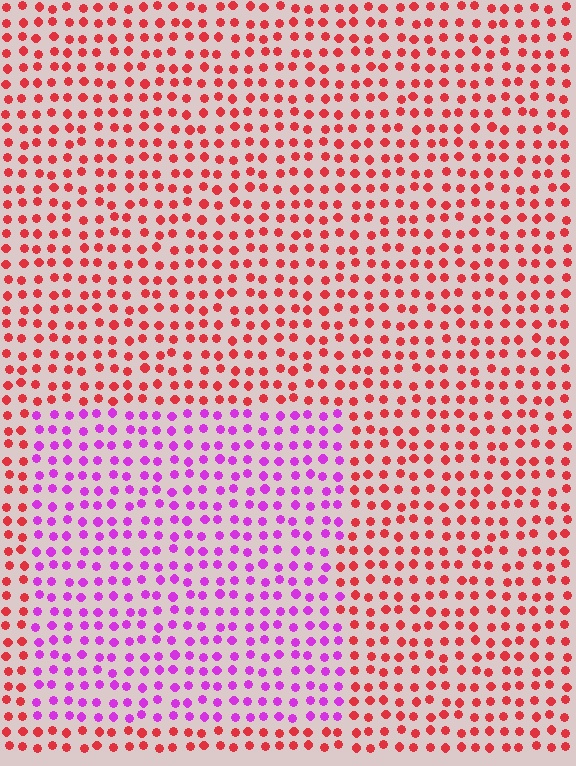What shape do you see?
I see a rectangle.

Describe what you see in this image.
The image is filled with small red elements in a uniform arrangement. A rectangle-shaped region is visible where the elements are tinted to a slightly different hue, forming a subtle color boundary.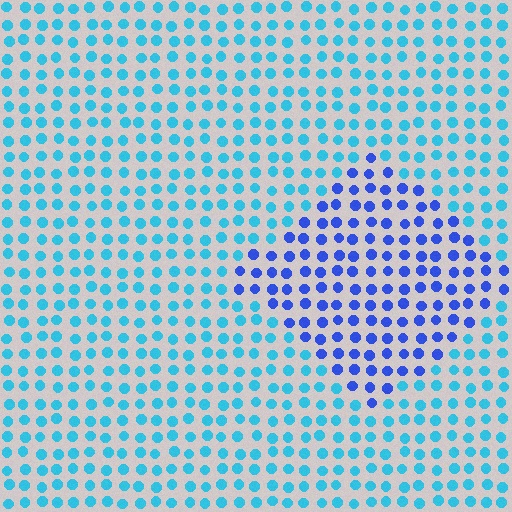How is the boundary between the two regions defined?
The boundary is defined purely by a slight shift in hue (about 39 degrees). Spacing, size, and orientation are identical on both sides.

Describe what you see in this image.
The image is filled with small cyan elements in a uniform arrangement. A diamond-shaped region is visible where the elements are tinted to a slightly different hue, forming a subtle color boundary.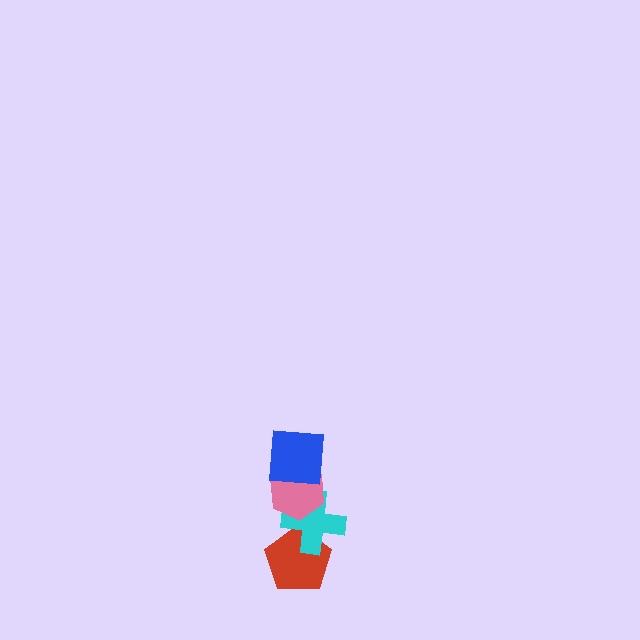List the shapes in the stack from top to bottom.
From top to bottom: the blue square, the pink hexagon, the cyan cross, the red pentagon.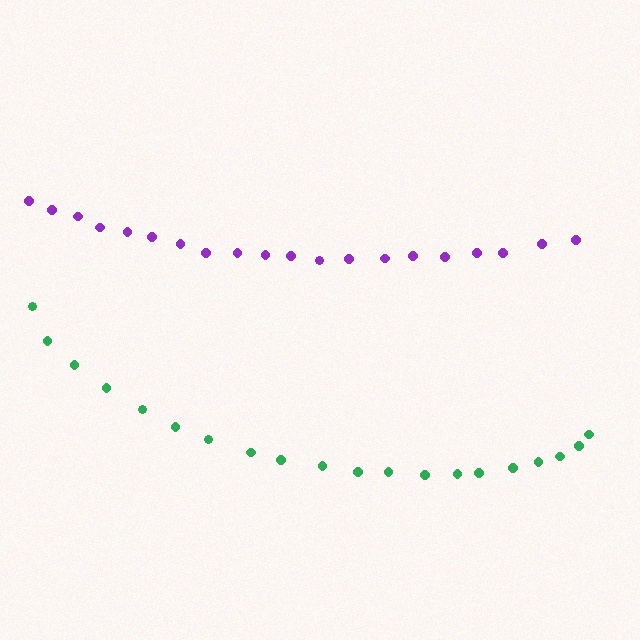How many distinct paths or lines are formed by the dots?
There are 2 distinct paths.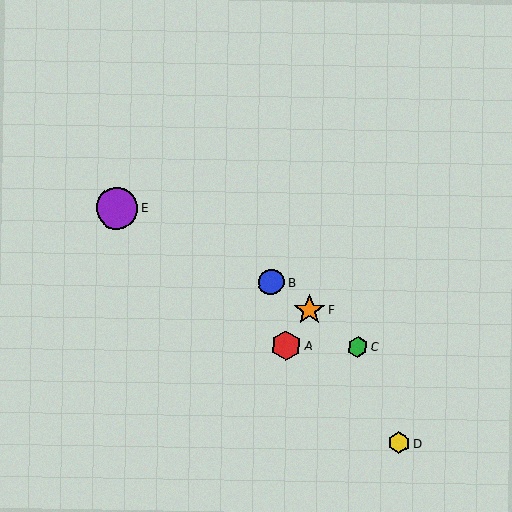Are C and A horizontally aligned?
Yes, both are at y≈347.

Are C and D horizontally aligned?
No, C is at y≈347 and D is at y≈443.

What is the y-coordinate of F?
Object F is at y≈310.